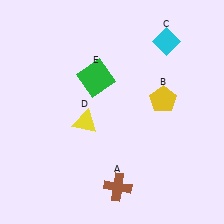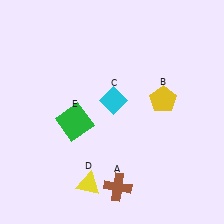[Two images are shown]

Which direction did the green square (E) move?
The green square (E) moved down.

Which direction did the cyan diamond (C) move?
The cyan diamond (C) moved down.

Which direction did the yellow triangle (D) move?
The yellow triangle (D) moved down.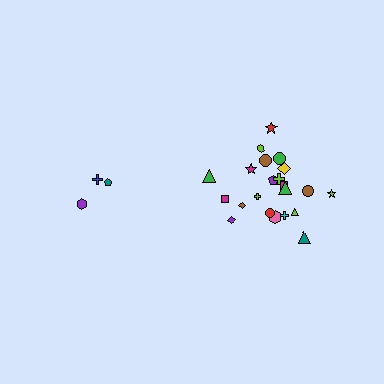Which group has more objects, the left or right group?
The right group.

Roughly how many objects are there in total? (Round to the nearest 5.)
Roughly 25 objects in total.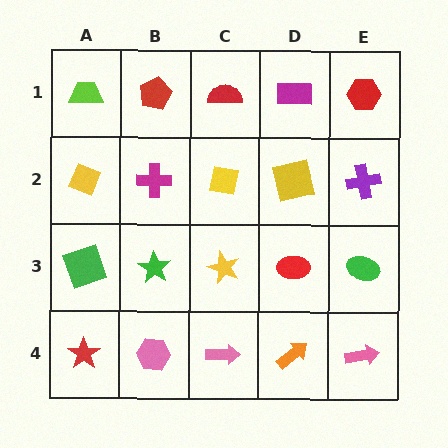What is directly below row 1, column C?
A yellow square.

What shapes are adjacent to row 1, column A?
A yellow diamond (row 2, column A), a red pentagon (row 1, column B).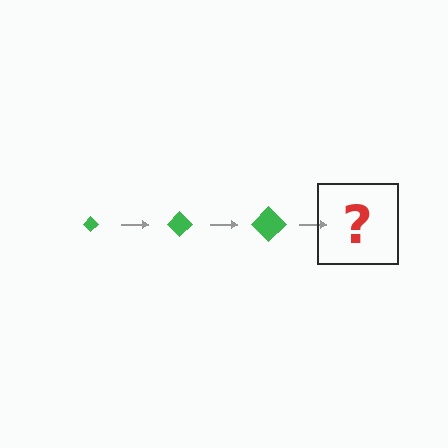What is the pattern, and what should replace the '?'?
The pattern is that the diamond gets progressively larger each step. The '?' should be a green diamond, larger than the previous one.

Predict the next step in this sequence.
The next step is a green diamond, larger than the previous one.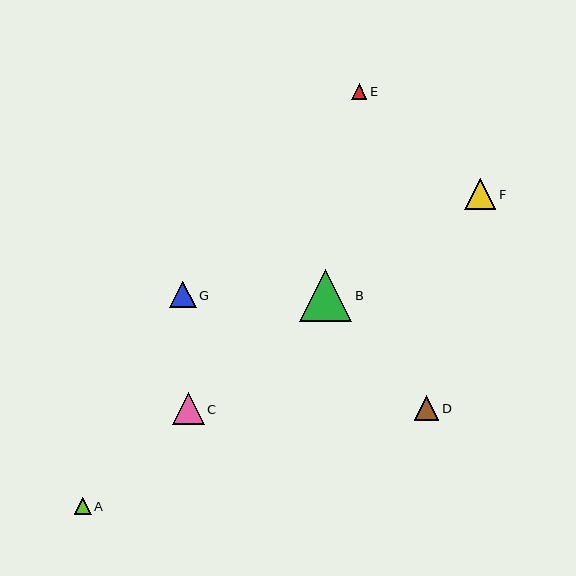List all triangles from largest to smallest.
From largest to smallest: B, C, F, G, D, A, E.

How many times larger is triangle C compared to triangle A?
Triangle C is approximately 1.9 times the size of triangle A.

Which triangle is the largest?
Triangle B is the largest with a size of approximately 52 pixels.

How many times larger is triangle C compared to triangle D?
Triangle C is approximately 1.3 times the size of triangle D.